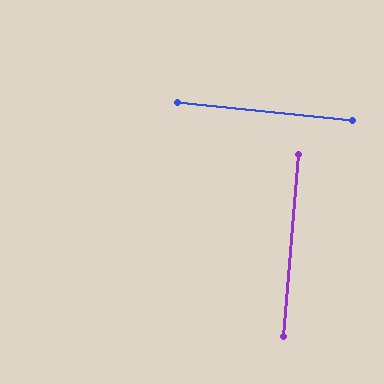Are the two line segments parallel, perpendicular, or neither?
Perpendicular — they meet at approximately 89°.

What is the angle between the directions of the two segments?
Approximately 89 degrees.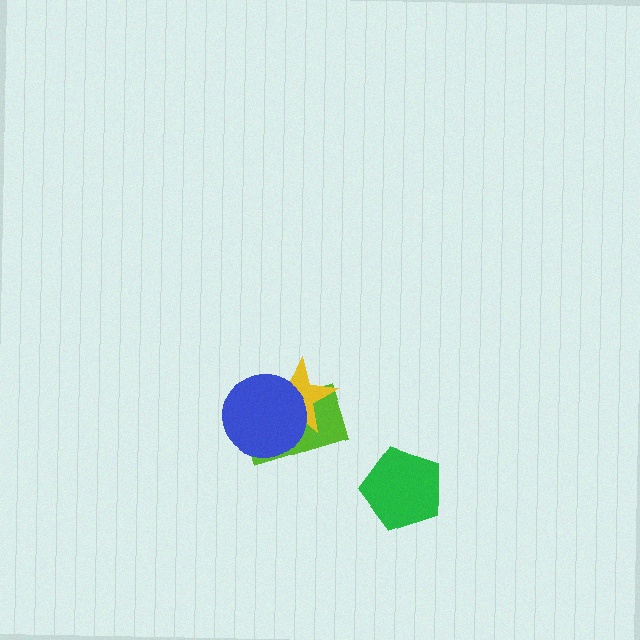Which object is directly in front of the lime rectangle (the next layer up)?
The yellow star is directly in front of the lime rectangle.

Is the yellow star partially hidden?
Yes, it is partially covered by another shape.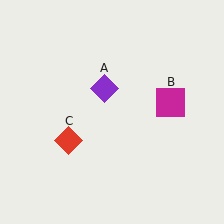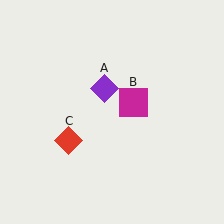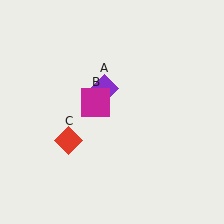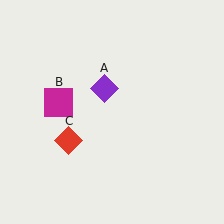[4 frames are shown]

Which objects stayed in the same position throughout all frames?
Purple diamond (object A) and red diamond (object C) remained stationary.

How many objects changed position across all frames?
1 object changed position: magenta square (object B).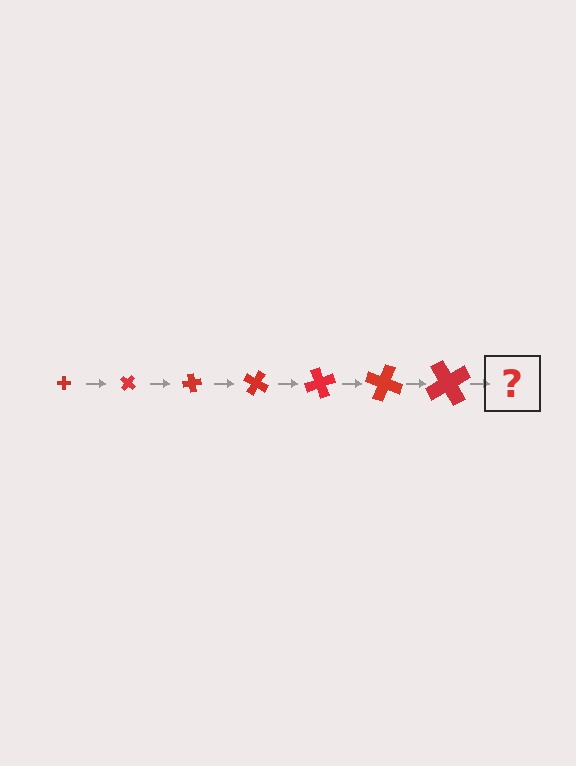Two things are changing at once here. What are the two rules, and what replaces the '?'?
The two rules are that the cross grows larger each step and it rotates 40 degrees each step. The '?' should be a cross, larger than the previous one and rotated 280 degrees from the start.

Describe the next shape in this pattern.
It should be a cross, larger than the previous one and rotated 280 degrees from the start.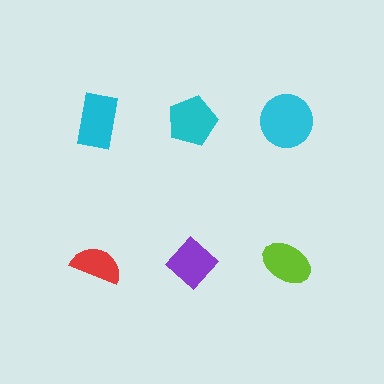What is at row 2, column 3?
A lime ellipse.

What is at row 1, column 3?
A cyan circle.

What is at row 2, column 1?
A red semicircle.